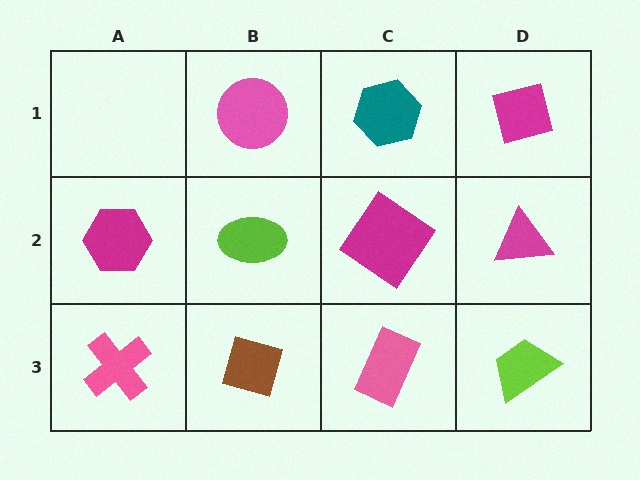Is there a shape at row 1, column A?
No, that cell is empty.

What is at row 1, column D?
A magenta square.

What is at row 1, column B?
A pink circle.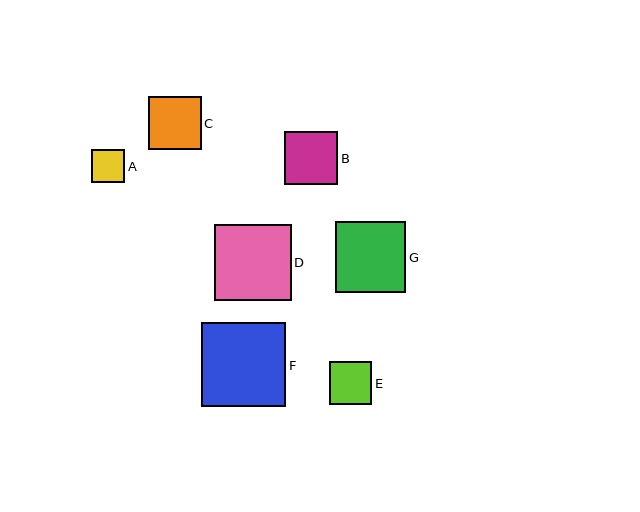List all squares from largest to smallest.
From largest to smallest: F, D, G, B, C, E, A.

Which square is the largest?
Square F is the largest with a size of approximately 84 pixels.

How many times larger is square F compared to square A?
Square F is approximately 2.5 times the size of square A.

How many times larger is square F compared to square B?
Square F is approximately 1.6 times the size of square B.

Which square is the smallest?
Square A is the smallest with a size of approximately 33 pixels.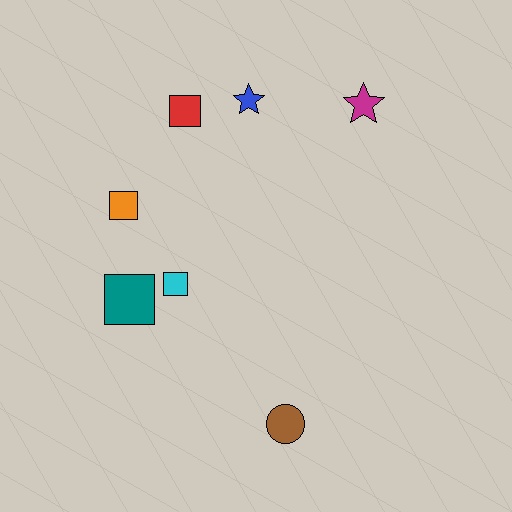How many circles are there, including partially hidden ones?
There is 1 circle.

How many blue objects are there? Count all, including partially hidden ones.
There is 1 blue object.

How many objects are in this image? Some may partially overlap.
There are 7 objects.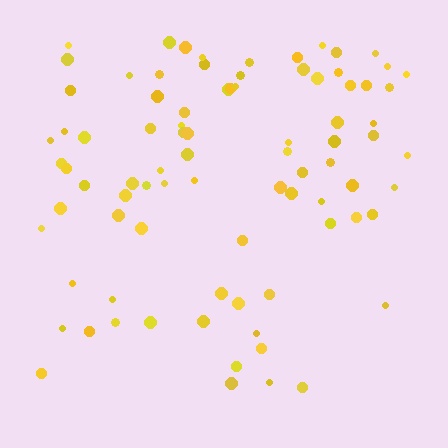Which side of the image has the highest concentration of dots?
The top.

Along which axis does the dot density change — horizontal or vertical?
Vertical.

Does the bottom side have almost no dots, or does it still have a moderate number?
Still a moderate number, just noticeably fewer than the top.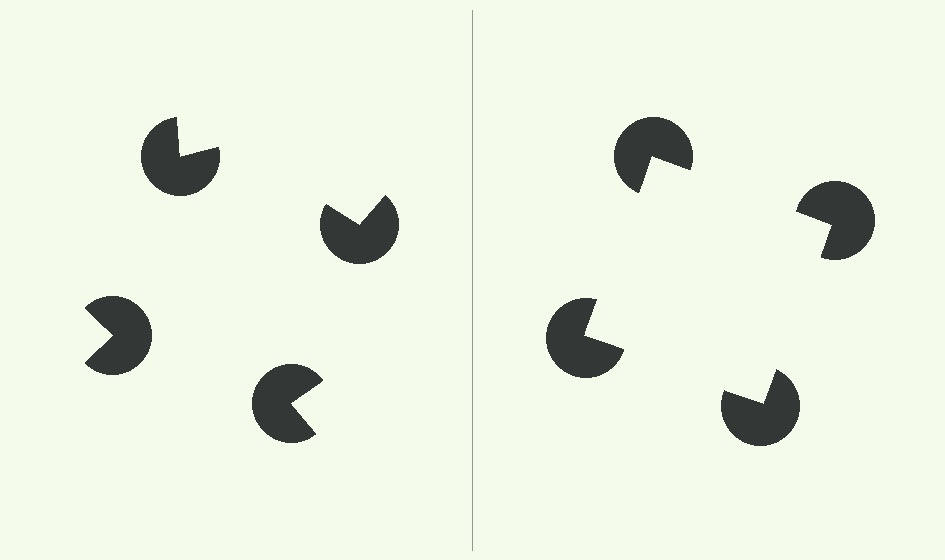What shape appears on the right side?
An illusory square.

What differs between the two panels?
The pac-man discs are positioned identically on both sides; only the wedge orientations differ. On the right they align to a square; on the left they are misaligned.